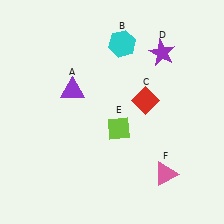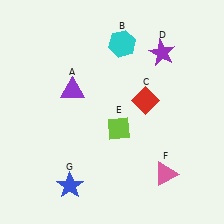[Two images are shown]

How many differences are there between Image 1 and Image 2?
There is 1 difference between the two images.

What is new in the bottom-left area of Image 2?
A blue star (G) was added in the bottom-left area of Image 2.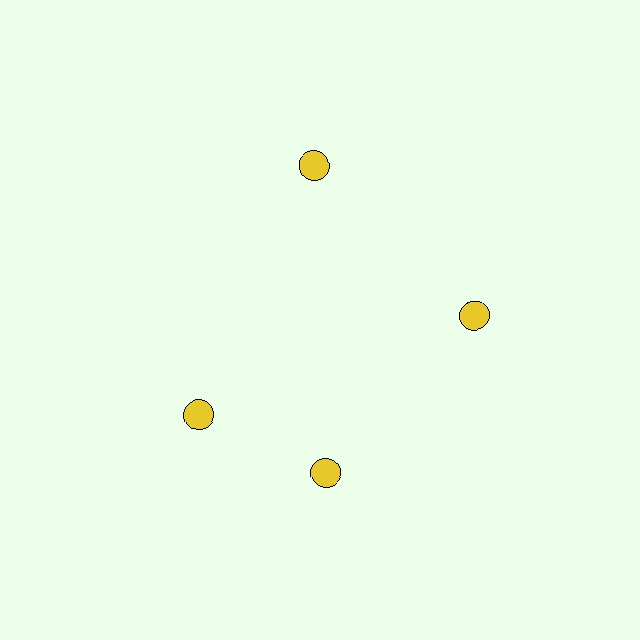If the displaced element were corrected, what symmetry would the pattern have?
It would have 4-fold rotational symmetry — the pattern would map onto itself every 90 degrees.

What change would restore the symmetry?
The symmetry would be restored by rotating it back into even spacing with its neighbors so that all 4 circles sit at equal angles and equal distance from the center.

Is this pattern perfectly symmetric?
No. The 4 yellow circles are arranged in a ring, but one element near the 9 o'clock position is rotated out of alignment along the ring, breaking the 4-fold rotational symmetry.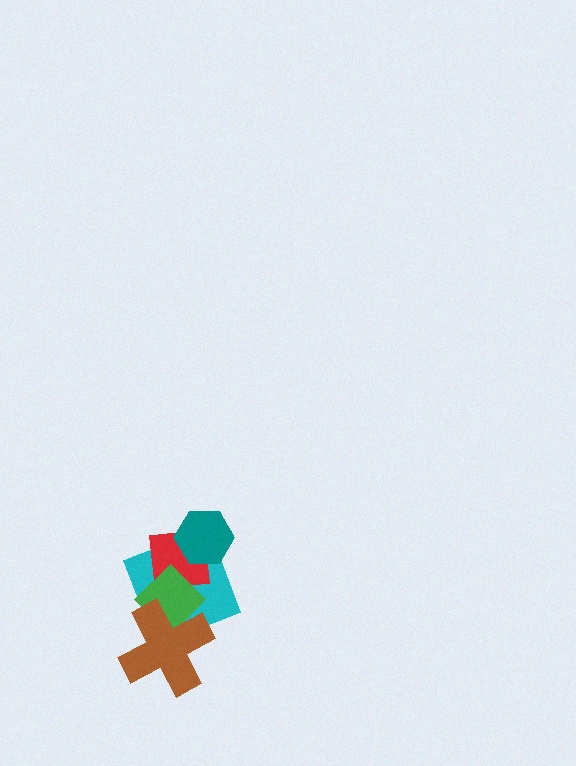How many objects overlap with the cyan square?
4 objects overlap with the cyan square.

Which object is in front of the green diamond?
The brown cross is in front of the green diamond.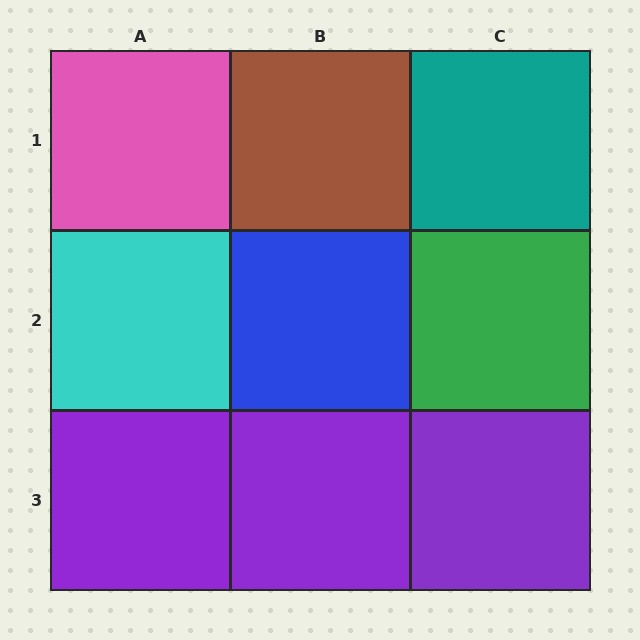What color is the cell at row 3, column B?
Purple.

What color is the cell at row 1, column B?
Brown.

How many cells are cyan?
1 cell is cyan.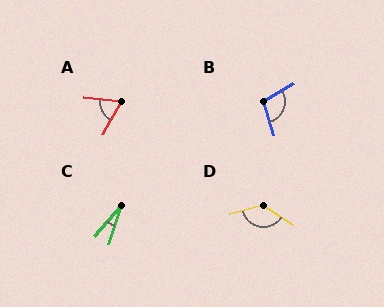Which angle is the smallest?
C, at approximately 23 degrees.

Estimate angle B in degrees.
Approximately 103 degrees.